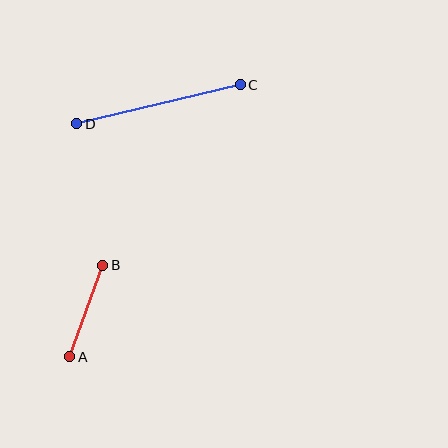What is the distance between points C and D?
The distance is approximately 168 pixels.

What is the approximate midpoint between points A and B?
The midpoint is at approximately (86, 311) pixels.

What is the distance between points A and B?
The distance is approximately 97 pixels.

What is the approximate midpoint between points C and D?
The midpoint is at approximately (158, 104) pixels.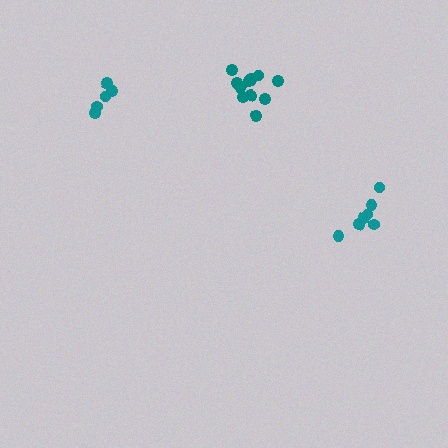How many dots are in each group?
Group 1: 11 dots, Group 2: 5 dots, Group 3: 7 dots (23 total).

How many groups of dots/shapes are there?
There are 3 groups.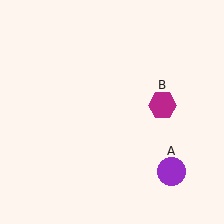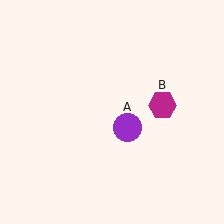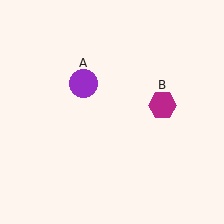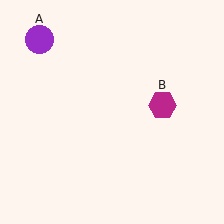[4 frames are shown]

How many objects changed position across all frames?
1 object changed position: purple circle (object A).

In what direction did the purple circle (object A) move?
The purple circle (object A) moved up and to the left.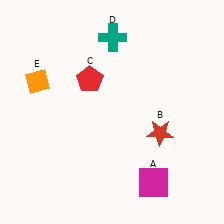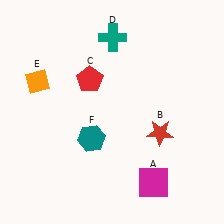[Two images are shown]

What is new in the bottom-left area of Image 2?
A teal hexagon (F) was added in the bottom-left area of Image 2.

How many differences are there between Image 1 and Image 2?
There is 1 difference between the two images.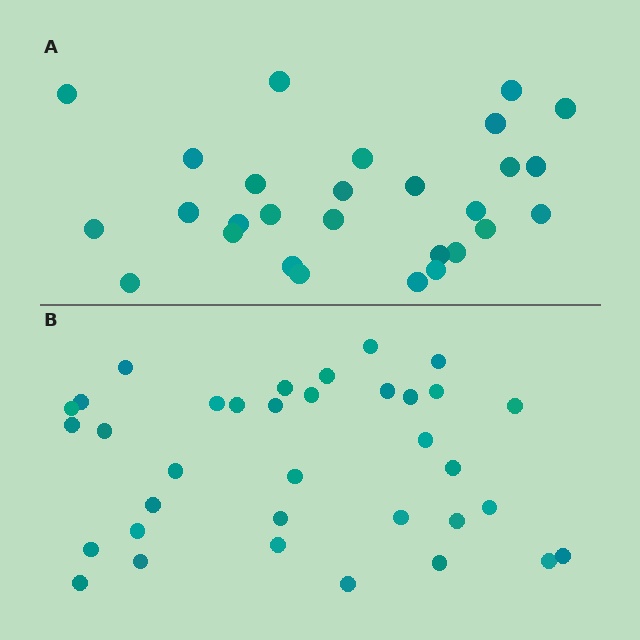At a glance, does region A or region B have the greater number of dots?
Region B (the bottom region) has more dots.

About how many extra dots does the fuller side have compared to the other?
Region B has roughly 8 or so more dots than region A.